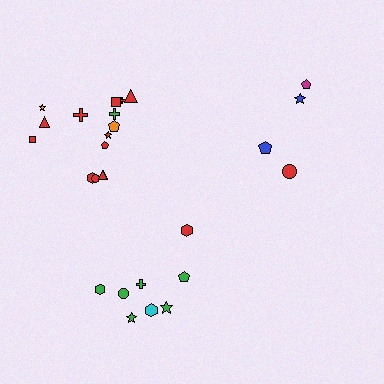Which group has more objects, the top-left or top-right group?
The top-left group.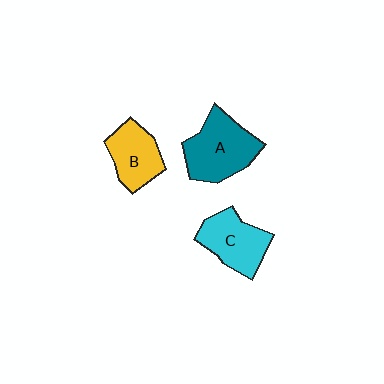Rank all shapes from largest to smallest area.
From largest to smallest: A (teal), C (cyan), B (yellow).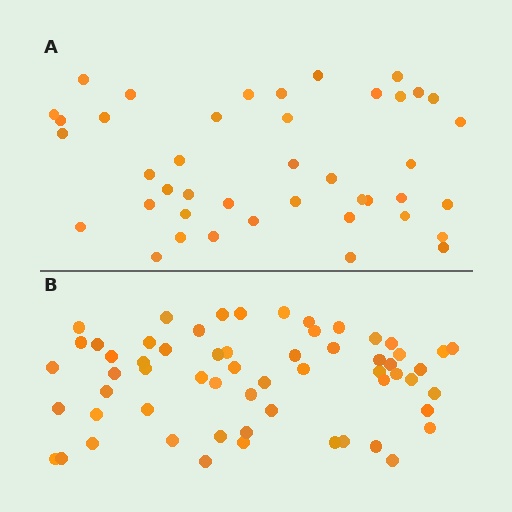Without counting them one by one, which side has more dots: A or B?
Region B (the bottom region) has more dots.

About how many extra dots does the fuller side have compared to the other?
Region B has approximately 20 more dots than region A.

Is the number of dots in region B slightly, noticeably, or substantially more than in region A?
Region B has noticeably more, but not dramatically so. The ratio is roughly 1.4 to 1.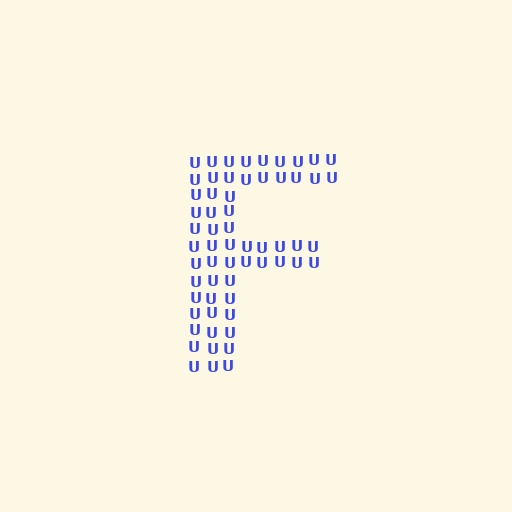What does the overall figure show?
The overall figure shows the letter F.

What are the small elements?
The small elements are letter U's.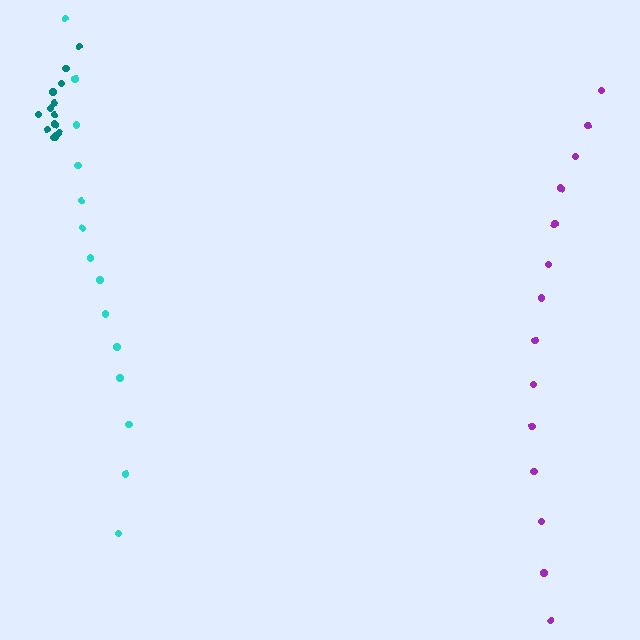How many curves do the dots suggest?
There are 3 distinct paths.